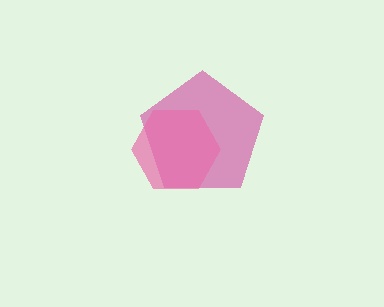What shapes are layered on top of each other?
The layered shapes are: a magenta pentagon, a pink hexagon.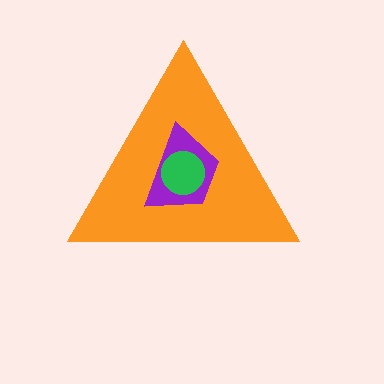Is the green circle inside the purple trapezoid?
Yes.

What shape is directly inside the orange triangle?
The purple trapezoid.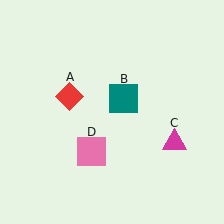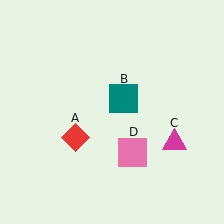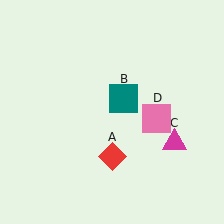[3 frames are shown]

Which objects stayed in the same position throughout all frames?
Teal square (object B) and magenta triangle (object C) remained stationary.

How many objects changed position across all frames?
2 objects changed position: red diamond (object A), pink square (object D).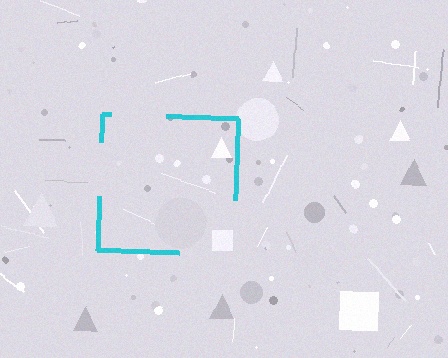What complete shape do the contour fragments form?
The contour fragments form a square.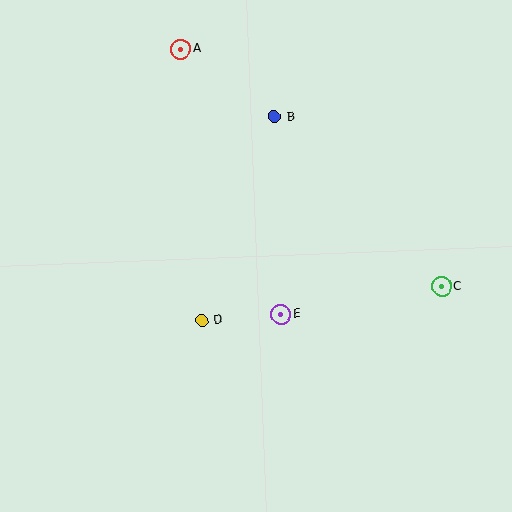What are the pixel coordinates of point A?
Point A is at (181, 49).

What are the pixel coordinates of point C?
Point C is at (441, 287).